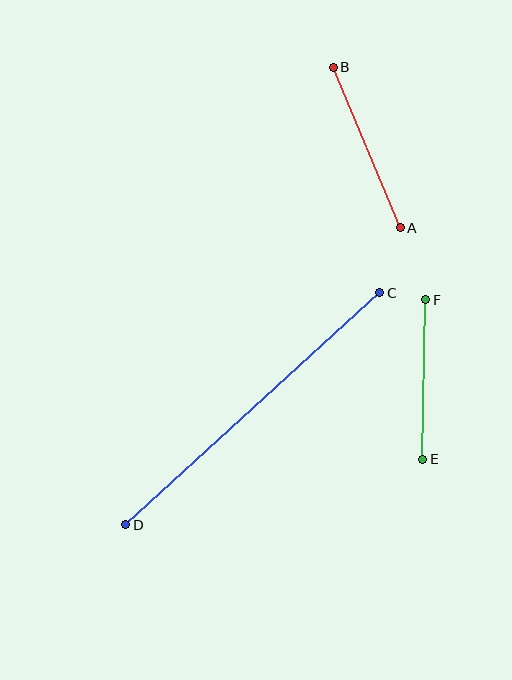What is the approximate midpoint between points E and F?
The midpoint is at approximately (424, 380) pixels.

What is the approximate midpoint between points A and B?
The midpoint is at approximately (367, 147) pixels.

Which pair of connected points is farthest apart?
Points C and D are farthest apart.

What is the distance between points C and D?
The distance is approximately 344 pixels.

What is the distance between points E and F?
The distance is approximately 159 pixels.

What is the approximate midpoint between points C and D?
The midpoint is at approximately (253, 409) pixels.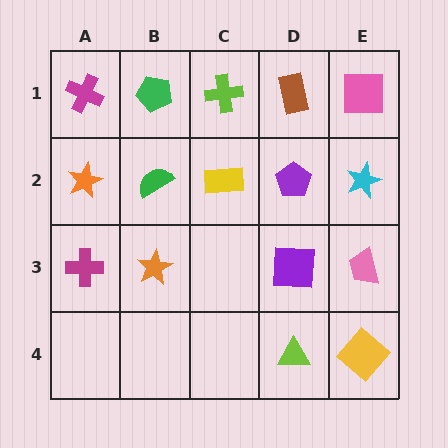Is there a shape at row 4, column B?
No, that cell is empty.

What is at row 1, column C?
A lime cross.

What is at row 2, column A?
An orange star.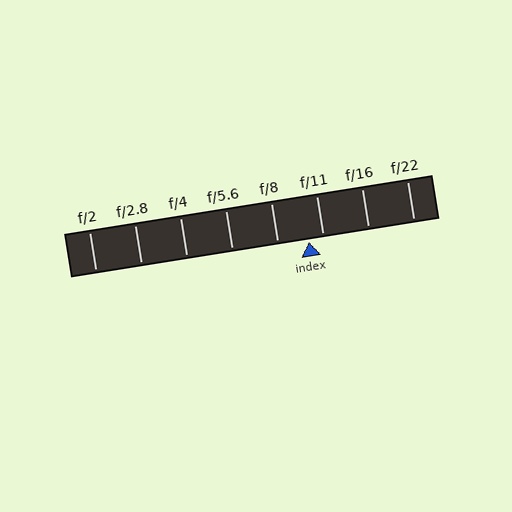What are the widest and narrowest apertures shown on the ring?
The widest aperture shown is f/2 and the narrowest is f/22.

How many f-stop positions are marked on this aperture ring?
There are 8 f-stop positions marked.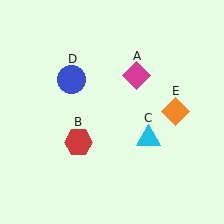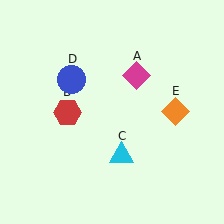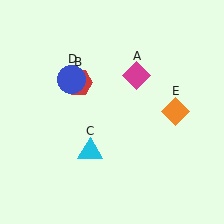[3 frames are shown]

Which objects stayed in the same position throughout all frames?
Magenta diamond (object A) and blue circle (object D) and orange diamond (object E) remained stationary.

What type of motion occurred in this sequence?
The red hexagon (object B), cyan triangle (object C) rotated clockwise around the center of the scene.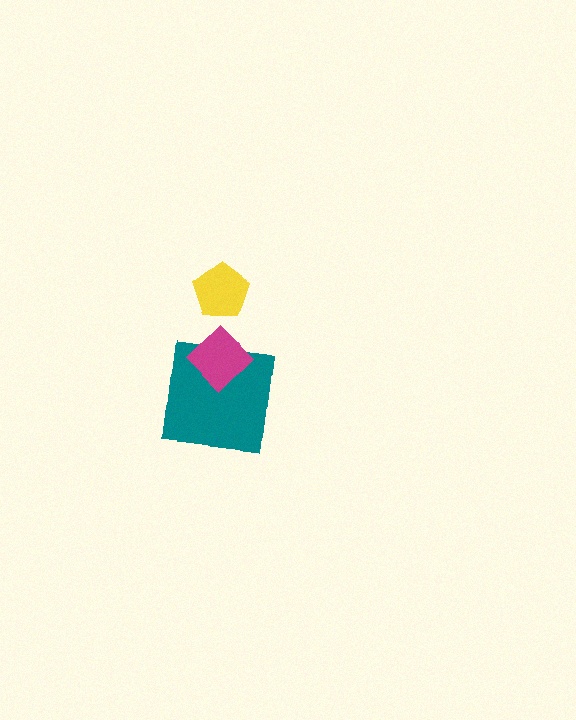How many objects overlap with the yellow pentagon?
0 objects overlap with the yellow pentagon.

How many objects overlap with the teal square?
1 object overlaps with the teal square.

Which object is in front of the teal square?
The magenta diamond is in front of the teal square.